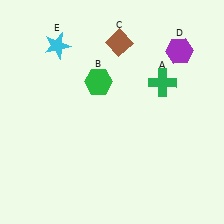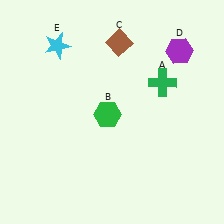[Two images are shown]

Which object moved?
The green hexagon (B) moved down.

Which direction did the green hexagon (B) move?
The green hexagon (B) moved down.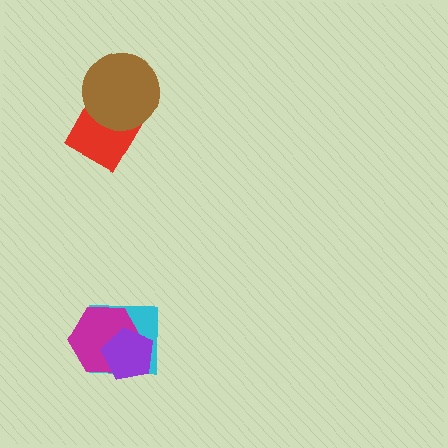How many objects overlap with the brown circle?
1 object overlaps with the brown circle.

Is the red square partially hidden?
Yes, it is partially covered by another shape.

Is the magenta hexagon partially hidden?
Yes, it is partially covered by another shape.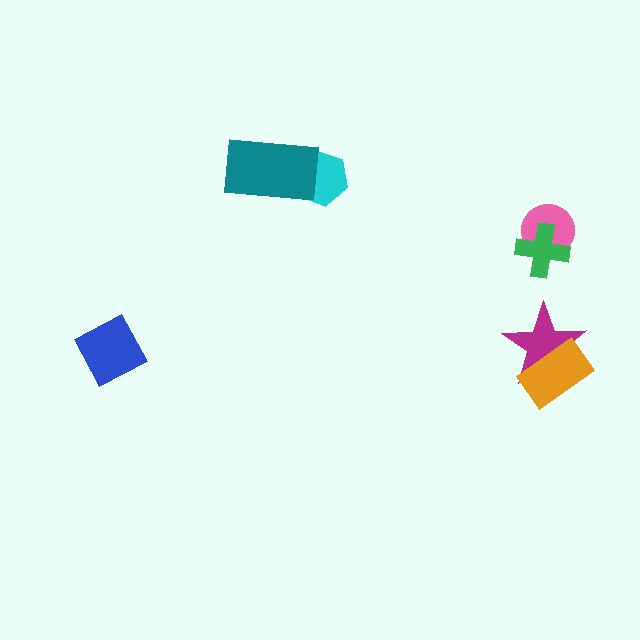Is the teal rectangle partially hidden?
No, no other shape covers it.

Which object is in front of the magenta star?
The orange rectangle is in front of the magenta star.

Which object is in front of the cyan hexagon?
The teal rectangle is in front of the cyan hexagon.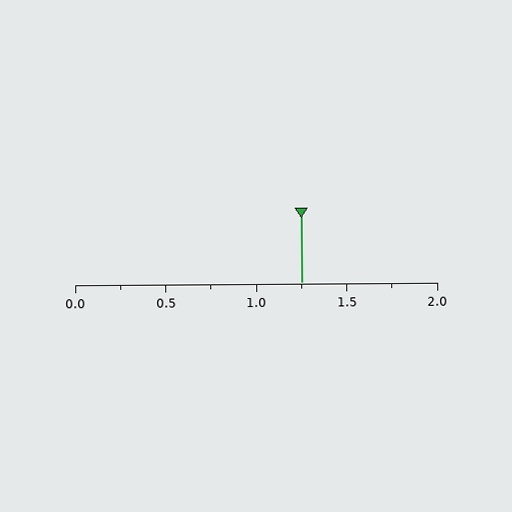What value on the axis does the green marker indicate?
The marker indicates approximately 1.25.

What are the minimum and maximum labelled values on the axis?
The axis runs from 0.0 to 2.0.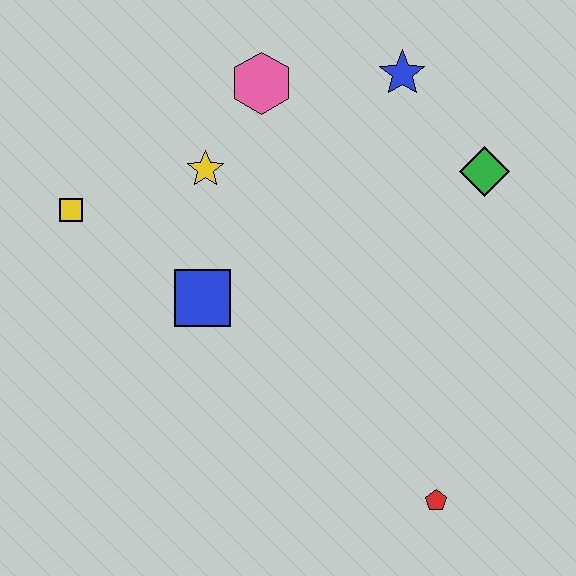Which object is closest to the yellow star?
The pink hexagon is closest to the yellow star.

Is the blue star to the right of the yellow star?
Yes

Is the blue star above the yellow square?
Yes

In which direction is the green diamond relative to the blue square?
The green diamond is to the right of the blue square.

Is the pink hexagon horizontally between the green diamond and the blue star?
No